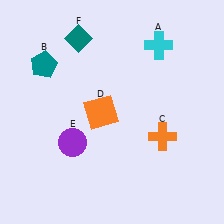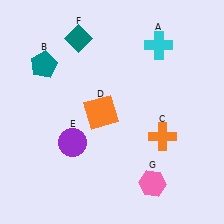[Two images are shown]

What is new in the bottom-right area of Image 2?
A pink hexagon (G) was added in the bottom-right area of Image 2.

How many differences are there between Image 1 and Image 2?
There is 1 difference between the two images.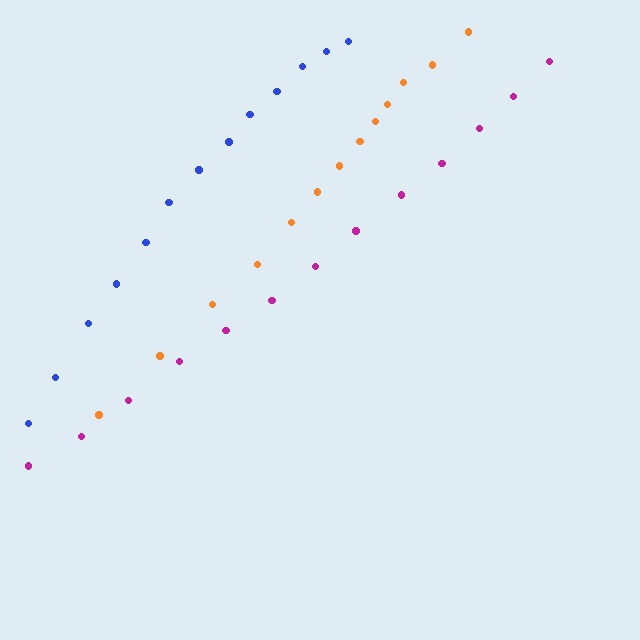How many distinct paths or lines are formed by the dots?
There are 3 distinct paths.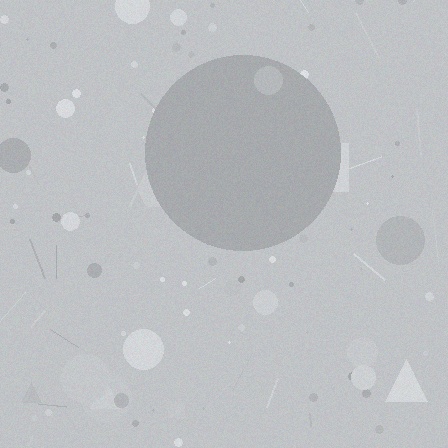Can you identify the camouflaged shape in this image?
The camouflaged shape is a circle.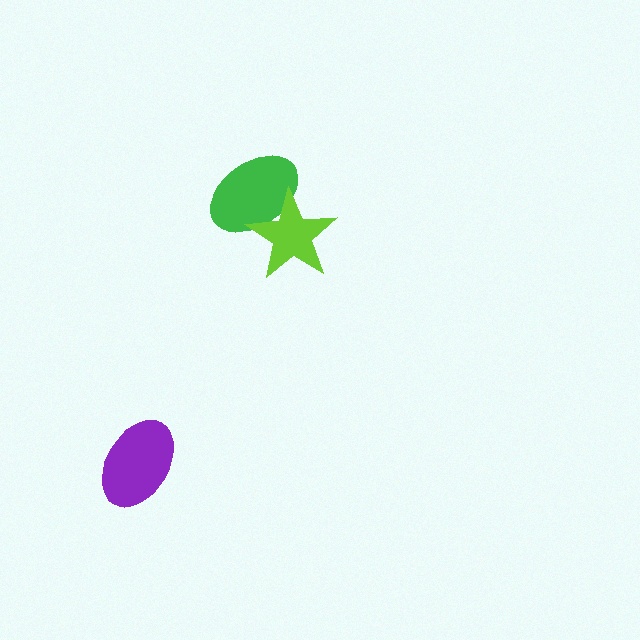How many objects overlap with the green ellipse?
1 object overlaps with the green ellipse.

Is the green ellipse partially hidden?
Yes, it is partially covered by another shape.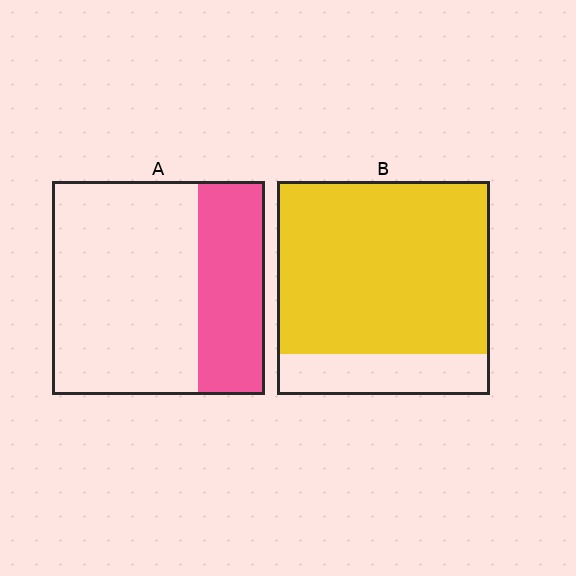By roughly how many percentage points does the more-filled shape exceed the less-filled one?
By roughly 50 percentage points (B over A).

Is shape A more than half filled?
No.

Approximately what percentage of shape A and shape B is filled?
A is approximately 30% and B is approximately 80%.